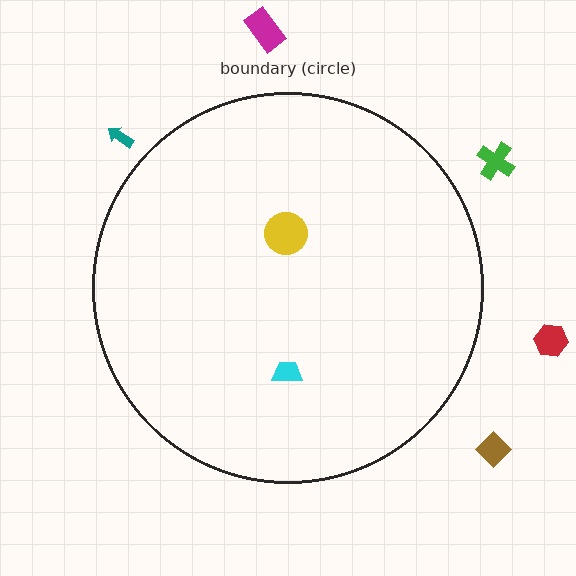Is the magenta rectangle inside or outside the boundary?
Outside.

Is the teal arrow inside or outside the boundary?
Outside.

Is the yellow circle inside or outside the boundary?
Inside.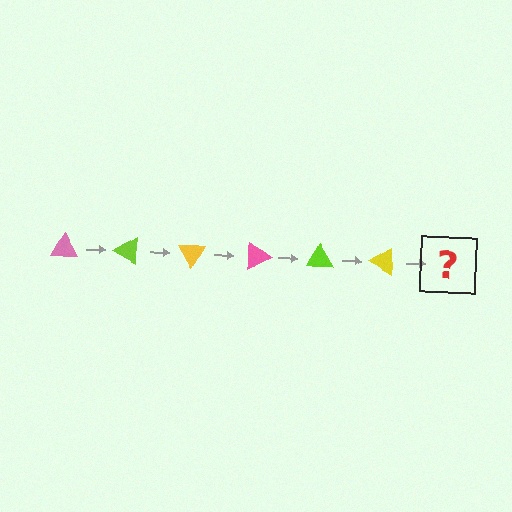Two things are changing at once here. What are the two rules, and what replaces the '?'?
The two rules are that it rotates 30 degrees each step and the color cycles through pink, lime, and yellow. The '?' should be a pink triangle, rotated 180 degrees from the start.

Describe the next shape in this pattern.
It should be a pink triangle, rotated 180 degrees from the start.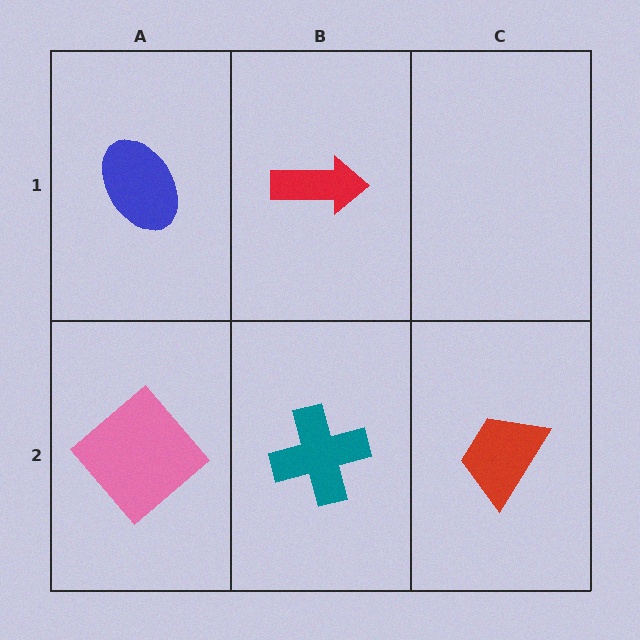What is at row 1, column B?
A red arrow.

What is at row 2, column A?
A pink diamond.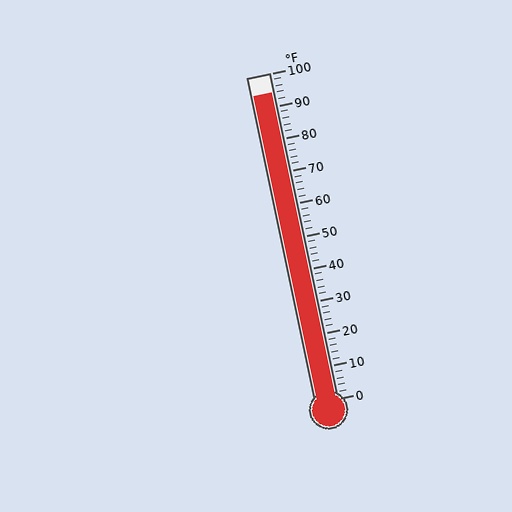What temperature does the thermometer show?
The thermometer shows approximately 94°F.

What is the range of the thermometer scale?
The thermometer scale ranges from 0°F to 100°F.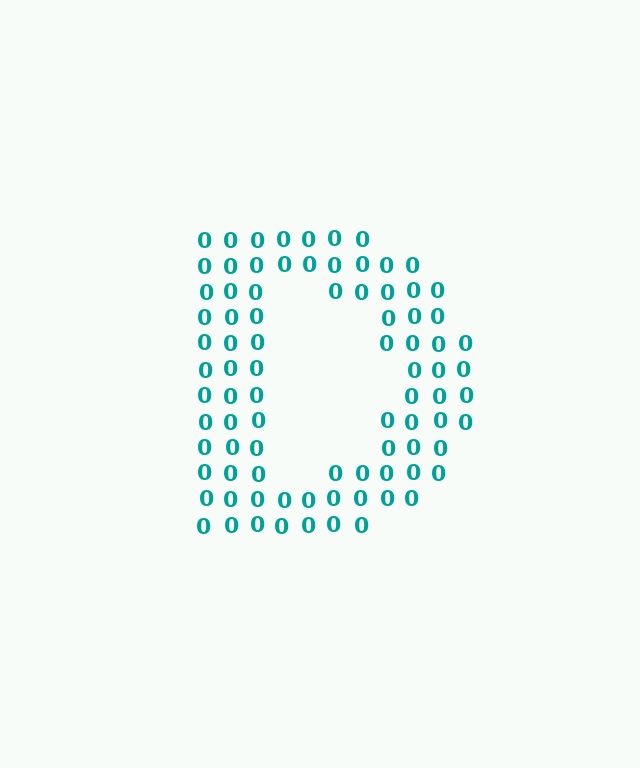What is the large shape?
The large shape is the letter D.